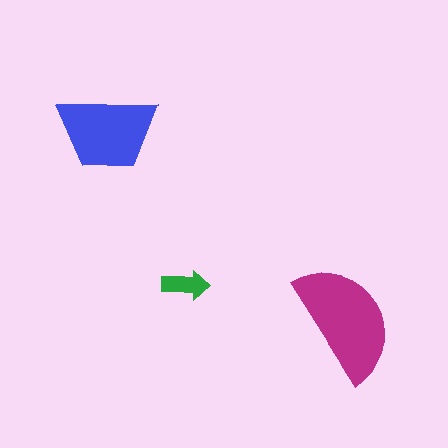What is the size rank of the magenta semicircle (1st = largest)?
1st.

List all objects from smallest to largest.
The green arrow, the blue trapezoid, the magenta semicircle.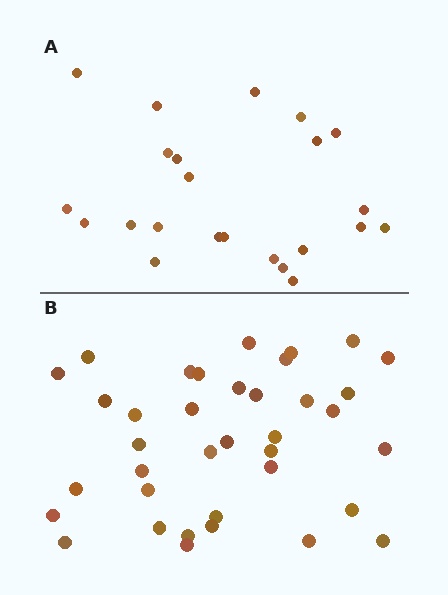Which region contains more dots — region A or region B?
Region B (the bottom region) has more dots.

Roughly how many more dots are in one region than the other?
Region B has approximately 15 more dots than region A.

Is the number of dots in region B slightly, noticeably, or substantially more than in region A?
Region B has substantially more. The ratio is roughly 1.6 to 1.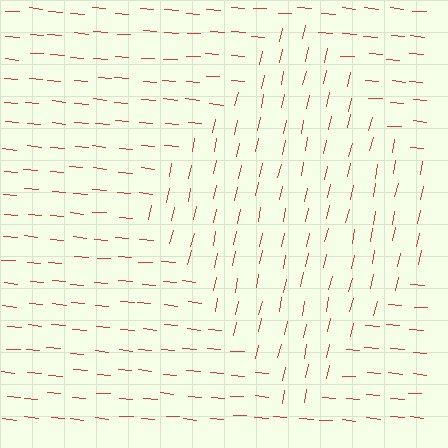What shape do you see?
I see a diamond.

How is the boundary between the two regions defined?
The boundary is defined purely by a change in line orientation (approximately 82 degrees difference). All lines are the same color and thickness.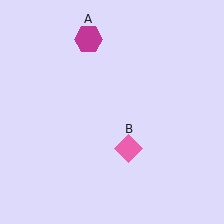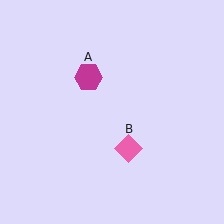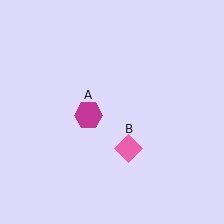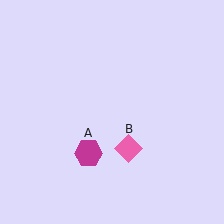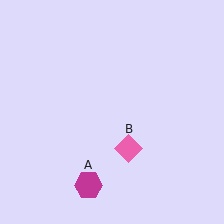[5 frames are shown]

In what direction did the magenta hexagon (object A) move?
The magenta hexagon (object A) moved down.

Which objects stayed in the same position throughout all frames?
Pink diamond (object B) remained stationary.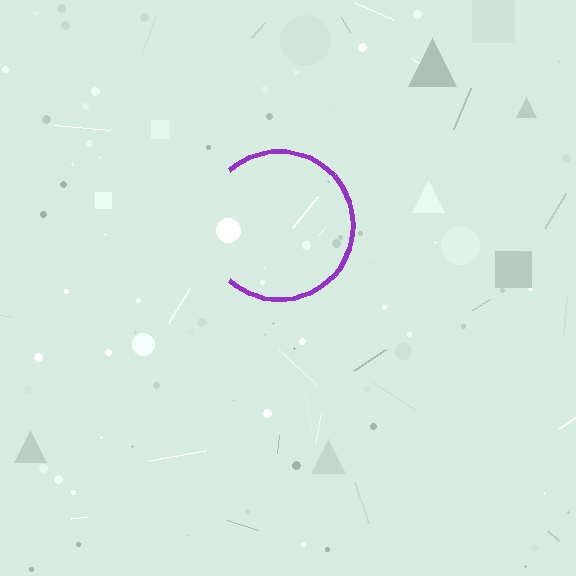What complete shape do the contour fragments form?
The contour fragments form a circle.